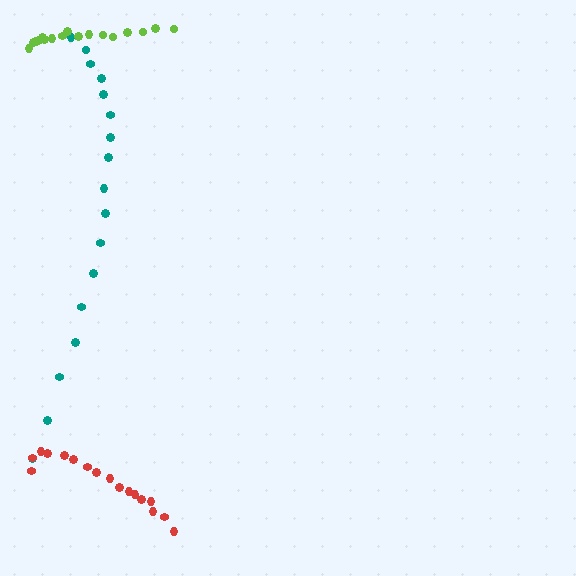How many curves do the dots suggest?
There are 3 distinct paths.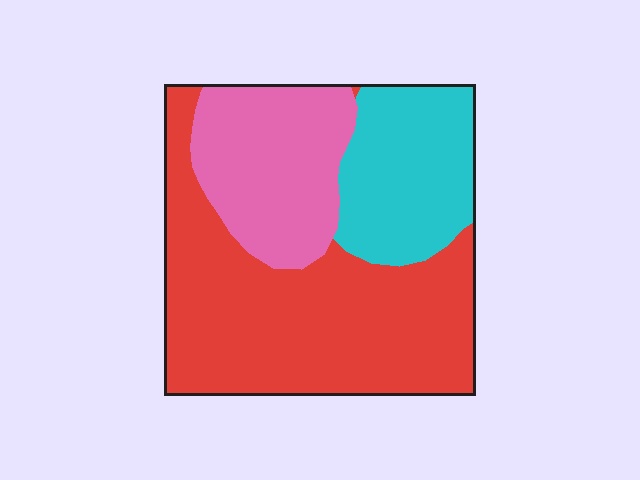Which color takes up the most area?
Red, at roughly 50%.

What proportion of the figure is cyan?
Cyan takes up about one quarter (1/4) of the figure.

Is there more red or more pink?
Red.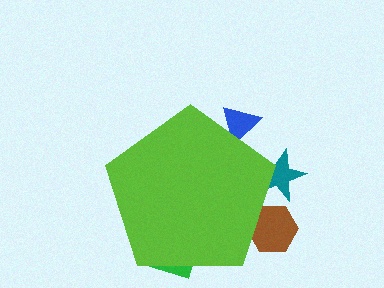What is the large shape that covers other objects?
A lime pentagon.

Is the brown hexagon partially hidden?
Yes, the brown hexagon is partially hidden behind the lime pentagon.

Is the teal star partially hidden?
Yes, the teal star is partially hidden behind the lime pentagon.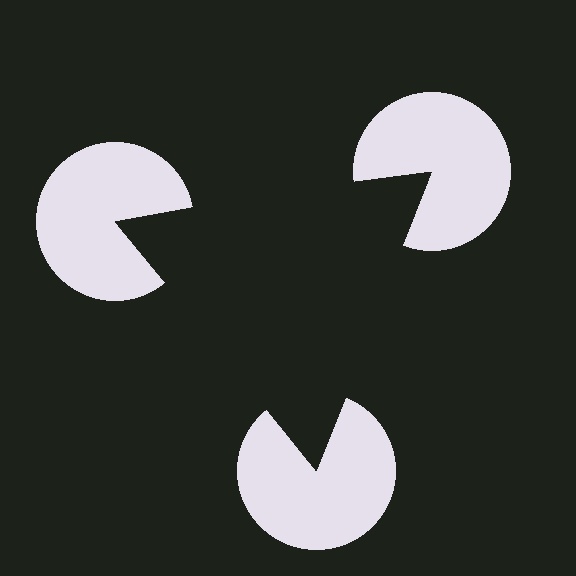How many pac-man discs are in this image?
There are 3 — one at each vertex of the illusory triangle.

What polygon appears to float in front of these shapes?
An illusory triangle — its edges are inferred from the aligned wedge cuts in the pac-man discs, not physically drawn.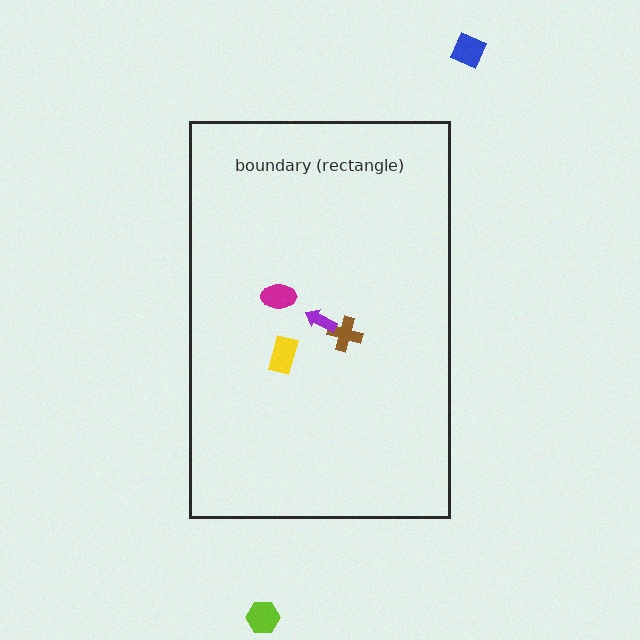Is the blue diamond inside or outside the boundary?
Outside.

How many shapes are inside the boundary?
4 inside, 2 outside.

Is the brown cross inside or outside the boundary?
Inside.